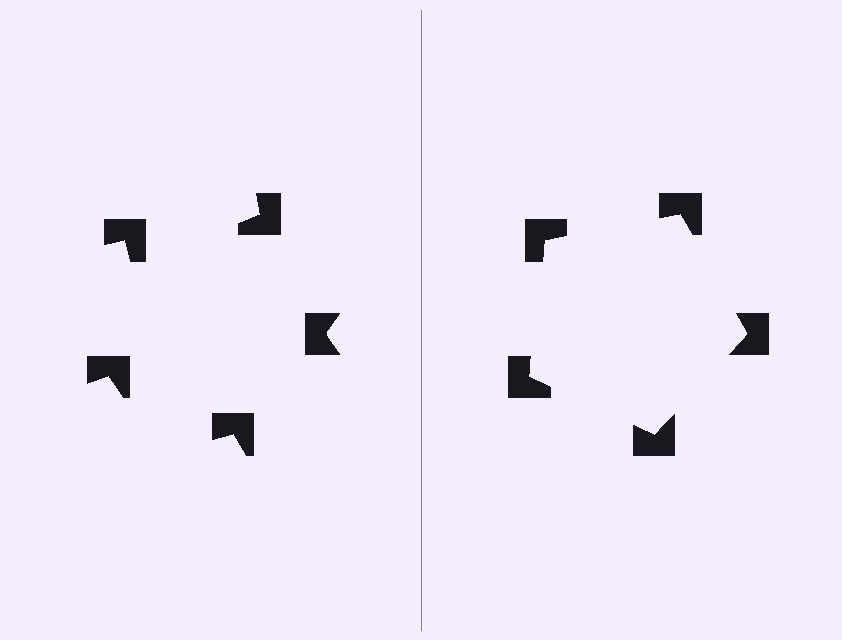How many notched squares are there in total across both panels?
10 — 5 on each side.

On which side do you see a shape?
An illusory pentagon appears on the right side. On the left side the wedge cuts are rotated, so no coherent shape forms.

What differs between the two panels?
The notched squares are positioned identically on both sides; only the wedge orientations differ. On the right they align to a pentagon; on the left they are misaligned.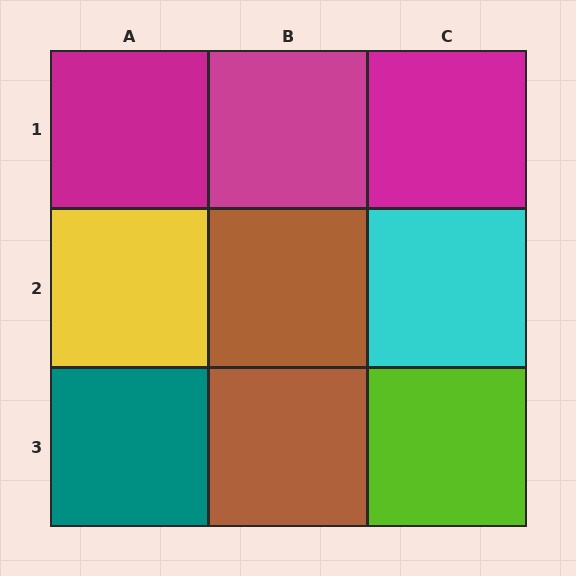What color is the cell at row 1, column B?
Magenta.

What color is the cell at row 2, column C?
Cyan.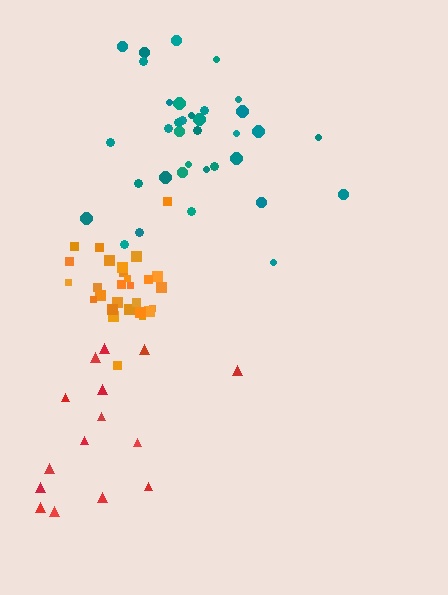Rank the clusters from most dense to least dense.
orange, teal, red.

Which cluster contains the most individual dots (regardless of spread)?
Teal (35).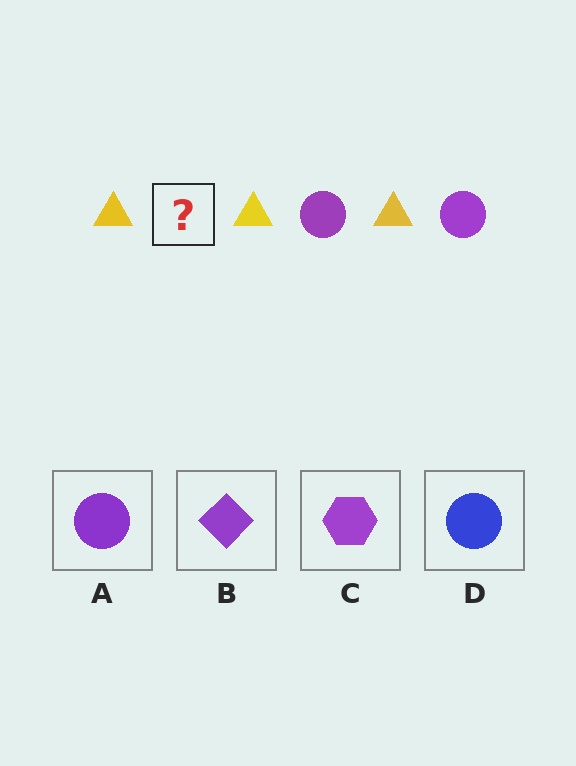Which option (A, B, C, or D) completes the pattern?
A.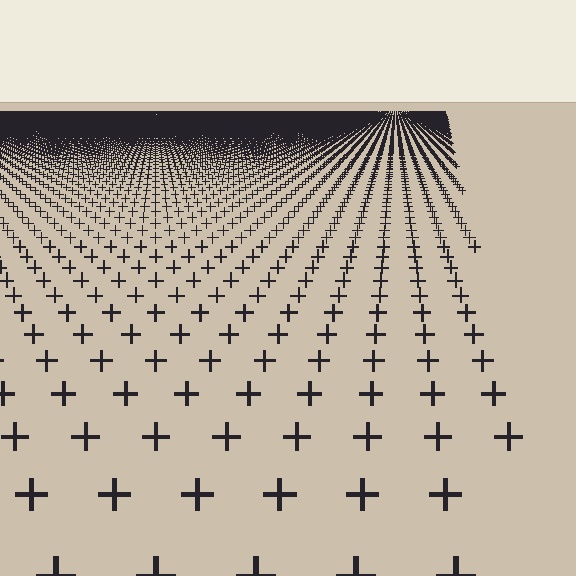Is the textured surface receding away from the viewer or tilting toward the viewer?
The surface is receding away from the viewer. Texture elements get smaller and denser toward the top.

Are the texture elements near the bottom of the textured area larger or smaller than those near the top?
Larger. Near the bottom, elements are closer to the viewer and appear at a bigger on-screen size.